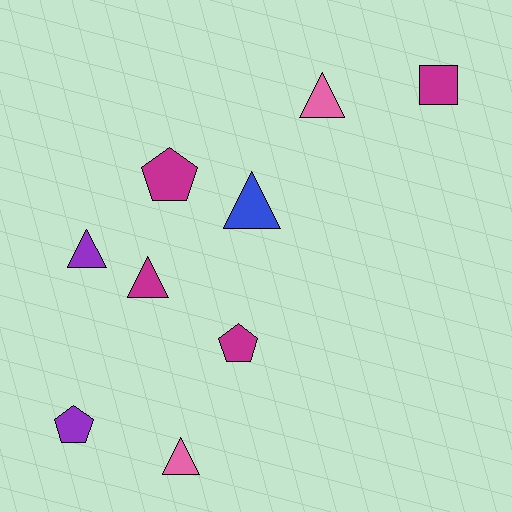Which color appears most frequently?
Magenta, with 4 objects.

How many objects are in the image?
There are 9 objects.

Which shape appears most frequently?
Triangle, with 5 objects.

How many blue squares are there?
There are no blue squares.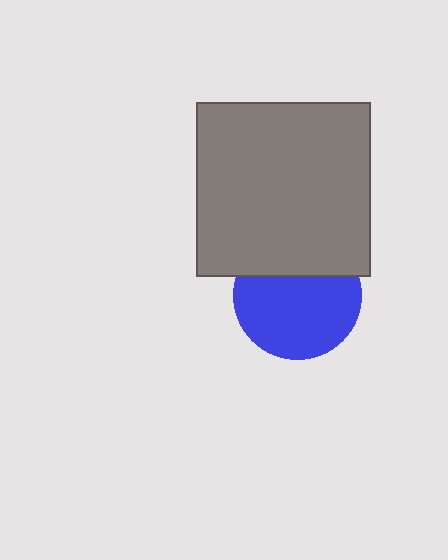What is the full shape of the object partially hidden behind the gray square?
The partially hidden object is a blue circle.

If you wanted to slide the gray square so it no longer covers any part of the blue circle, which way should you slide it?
Slide it up — that is the most direct way to separate the two shapes.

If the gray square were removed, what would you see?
You would see the complete blue circle.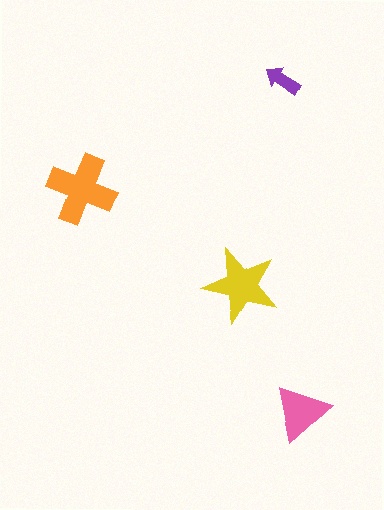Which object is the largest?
The orange cross.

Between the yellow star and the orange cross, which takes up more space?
The orange cross.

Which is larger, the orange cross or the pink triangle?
The orange cross.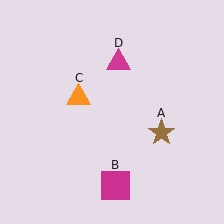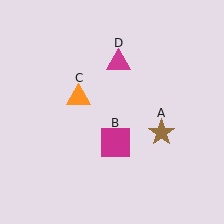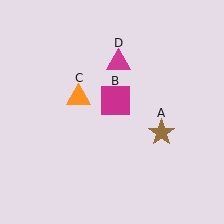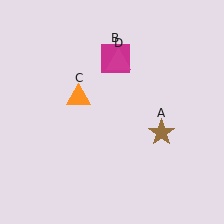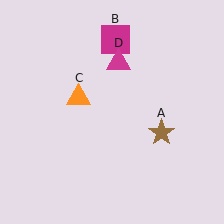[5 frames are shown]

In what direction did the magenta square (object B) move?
The magenta square (object B) moved up.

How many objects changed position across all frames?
1 object changed position: magenta square (object B).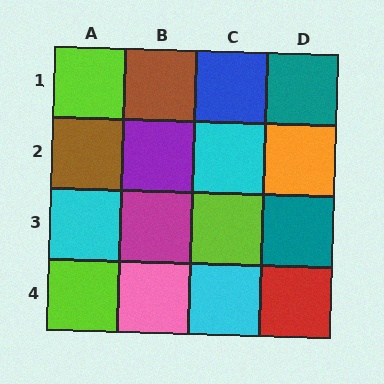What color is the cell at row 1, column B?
Brown.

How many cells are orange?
1 cell is orange.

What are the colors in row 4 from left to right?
Lime, pink, cyan, red.